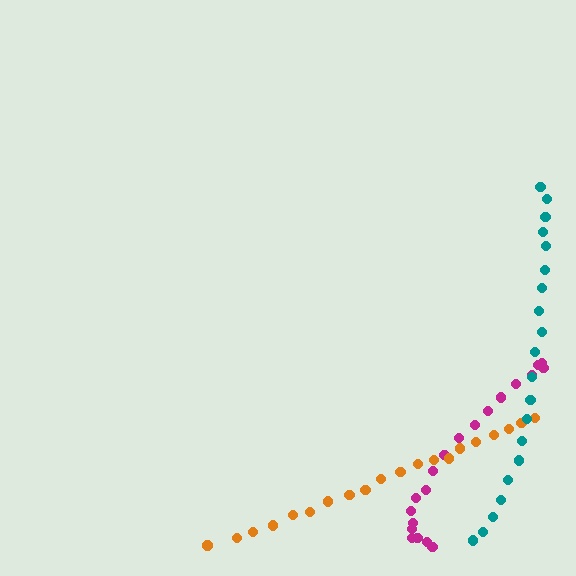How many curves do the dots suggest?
There are 3 distinct paths.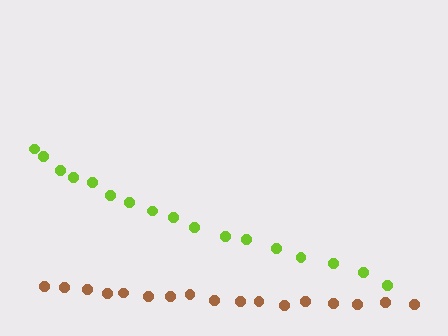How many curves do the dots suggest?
There are 2 distinct paths.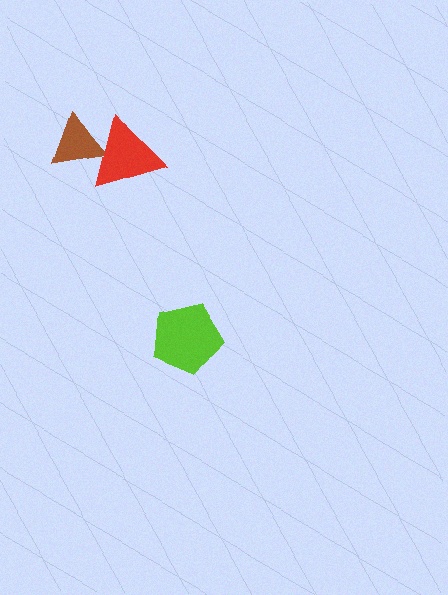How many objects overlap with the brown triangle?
1 object overlaps with the brown triangle.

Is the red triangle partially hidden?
No, no other shape covers it.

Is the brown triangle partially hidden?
Yes, it is partially covered by another shape.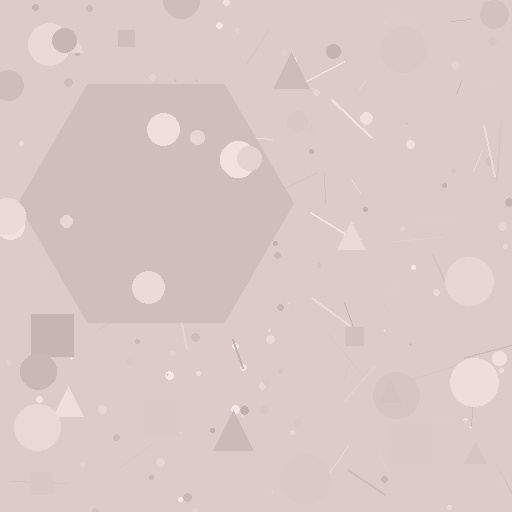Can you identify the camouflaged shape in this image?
The camouflaged shape is a hexagon.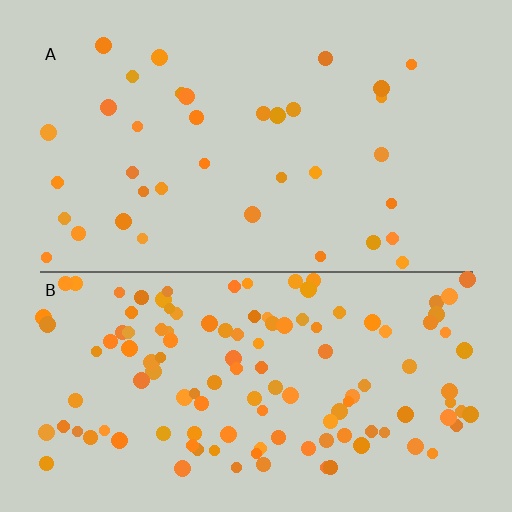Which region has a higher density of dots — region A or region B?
B (the bottom).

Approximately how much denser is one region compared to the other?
Approximately 3.4× — region B over region A.